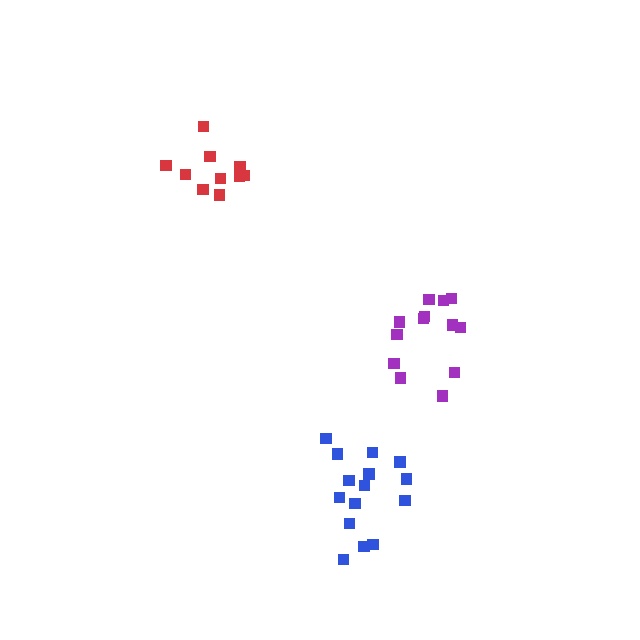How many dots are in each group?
Group 1: 15 dots, Group 2: 10 dots, Group 3: 13 dots (38 total).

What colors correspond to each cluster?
The clusters are colored: blue, red, purple.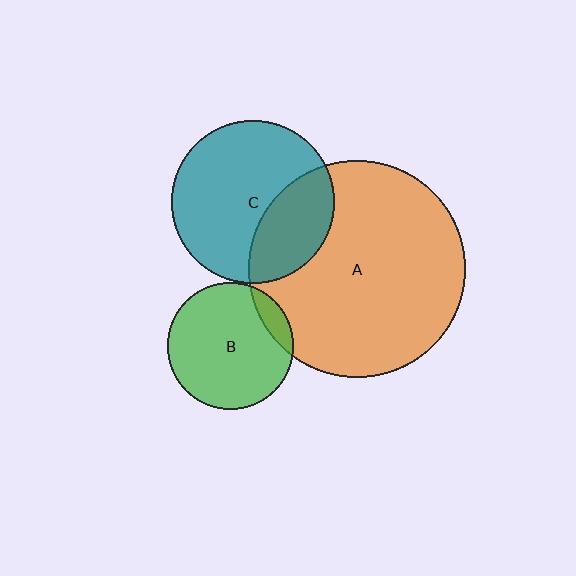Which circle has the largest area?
Circle A (orange).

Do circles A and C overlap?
Yes.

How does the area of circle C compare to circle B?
Approximately 1.7 times.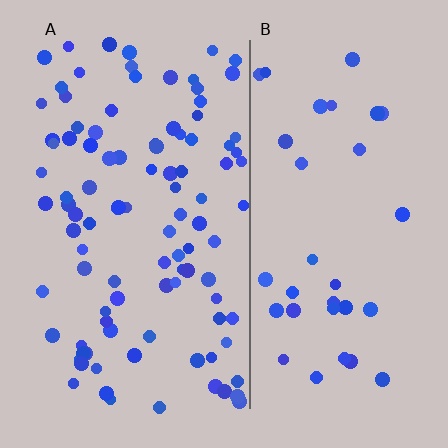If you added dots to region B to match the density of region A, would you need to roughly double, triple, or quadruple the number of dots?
Approximately triple.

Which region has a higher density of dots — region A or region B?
A (the left).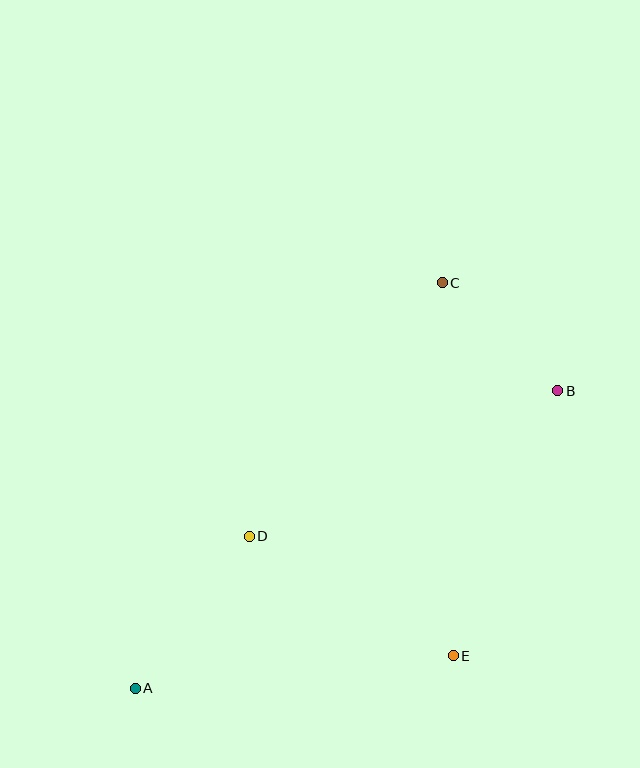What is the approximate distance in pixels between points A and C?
The distance between A and C is approximately 509 pixels.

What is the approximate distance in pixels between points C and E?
The distance between C and E is approximately 373 pixels.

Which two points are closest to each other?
Points B and C are closest to each other.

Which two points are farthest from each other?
Points A and B are farthest from each other.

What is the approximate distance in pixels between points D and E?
The distance between D and E is approximately 237 pixels.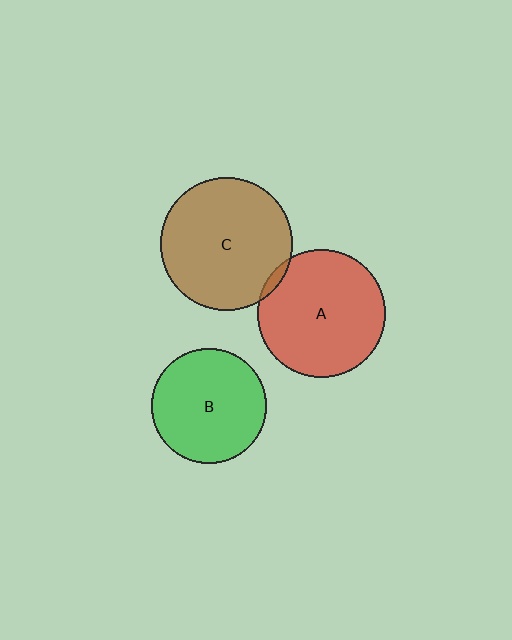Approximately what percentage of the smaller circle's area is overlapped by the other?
Approximately 5%.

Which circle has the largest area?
Circle C (brown).